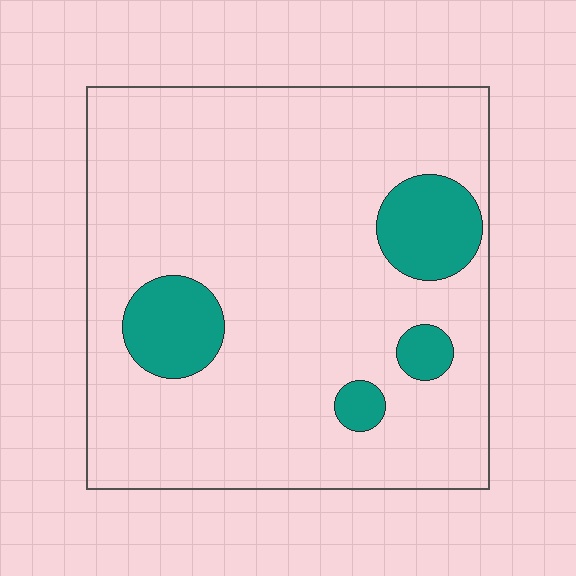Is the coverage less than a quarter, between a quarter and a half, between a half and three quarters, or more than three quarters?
Less than a quarter.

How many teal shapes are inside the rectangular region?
4.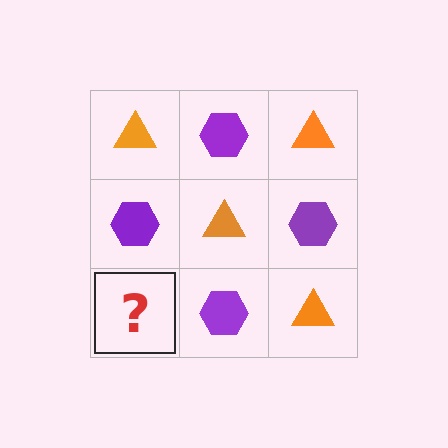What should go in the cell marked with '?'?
The missing cell should contain an orange triangle.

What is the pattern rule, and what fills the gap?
The rule is that it alternates orange triangle and purple hexagon in a checkerboard pattern. The gap should be filled with an orange triangle.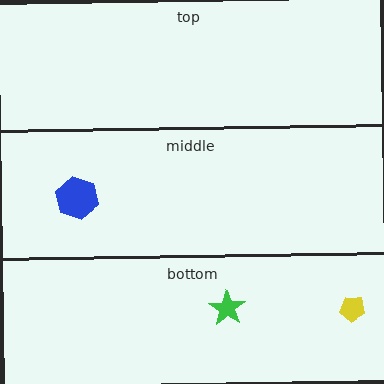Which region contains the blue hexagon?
The middle region.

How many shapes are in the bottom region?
2.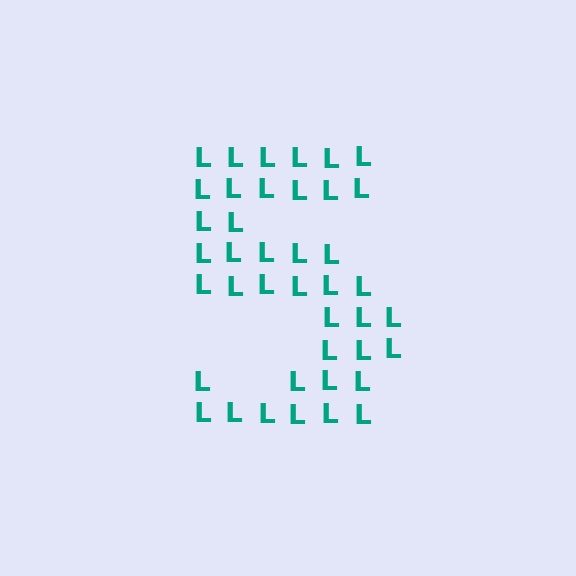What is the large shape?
The large shape is the digit 5.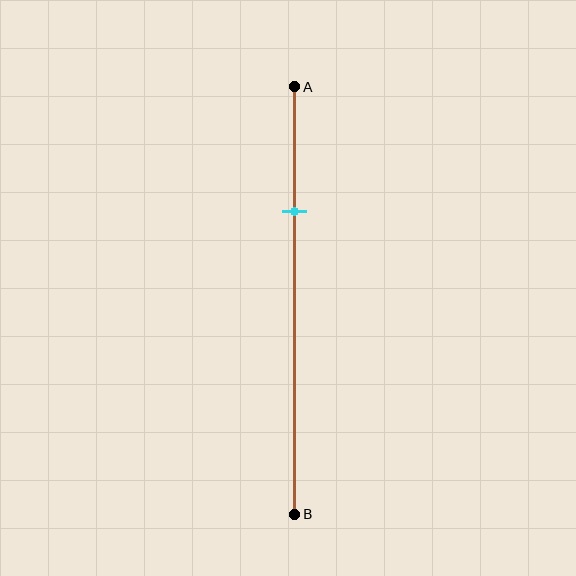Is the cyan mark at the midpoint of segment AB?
No, the mark is at about 30% from A, not at the 50% midpoint.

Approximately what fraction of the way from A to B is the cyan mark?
The cyan mark is approximately 30% of the way from A to B.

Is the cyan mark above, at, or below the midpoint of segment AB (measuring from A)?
The cyan mark is above the midpoint of segment AB.